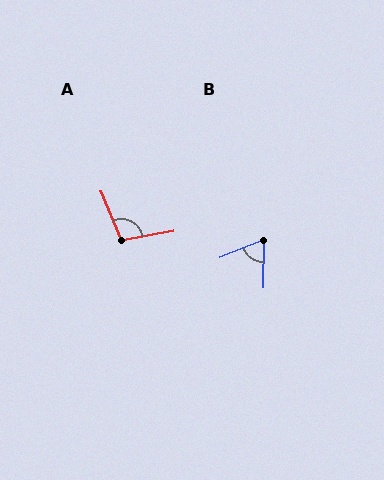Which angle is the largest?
A, at approximately 102 degrees.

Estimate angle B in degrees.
Approximately 67 degrees.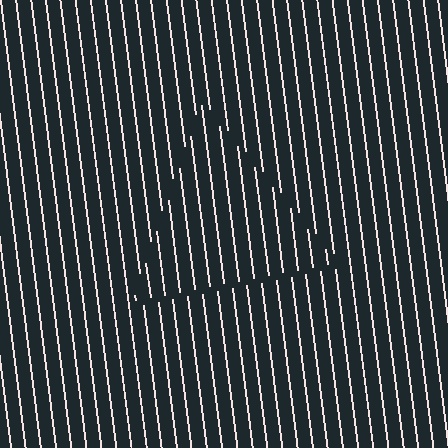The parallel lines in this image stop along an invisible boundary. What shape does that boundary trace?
An illusory triangle. The interior of the shape contains the same grating, shifted by half a period — the contour is defined by the phase discontinuity where line-ends from the inner and outer gratings abut.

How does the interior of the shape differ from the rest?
The interior of the shape contains the same grating, shifted by half a period — the contour is defined by the phase discontinuity where line-ends from the inner and outer gratings abut.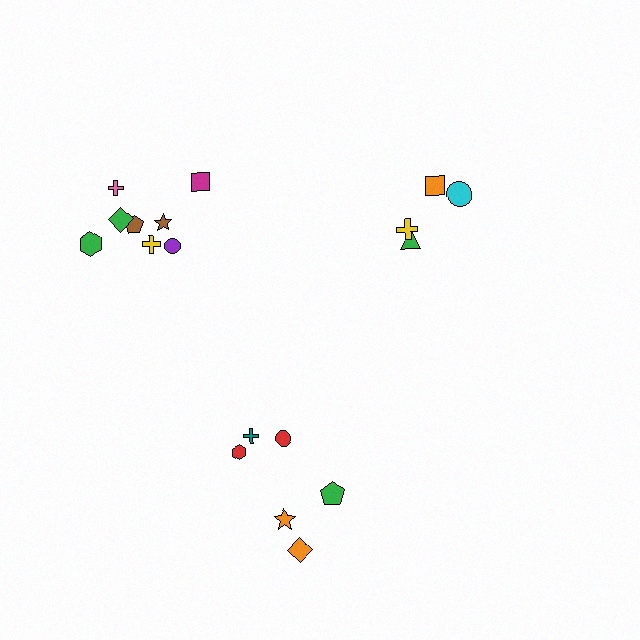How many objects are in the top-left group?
There are 8 objects.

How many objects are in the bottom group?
There are 6 objects.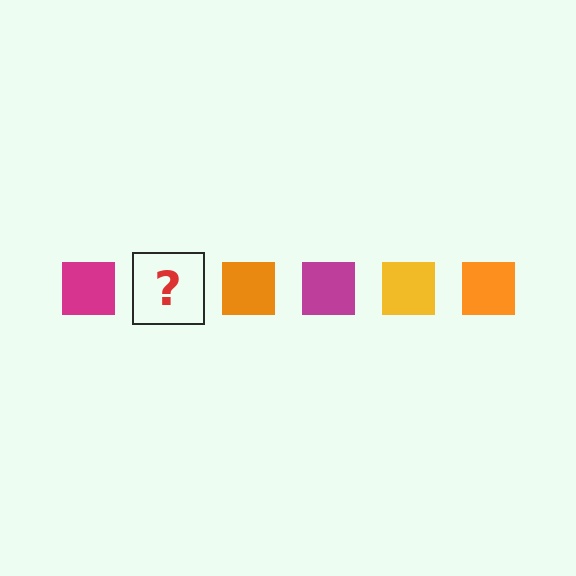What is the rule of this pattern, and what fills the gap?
The rule is that the pattern cycles through magenta, yellow, orange squares. The gap should be filled with a yellow square.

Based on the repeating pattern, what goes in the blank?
The blank should be a yellow square.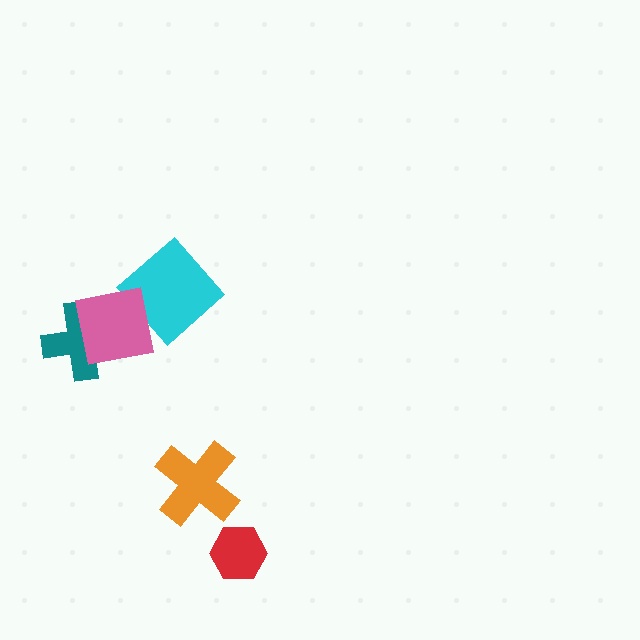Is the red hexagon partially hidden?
No, no other shape covers it.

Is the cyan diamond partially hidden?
Yes, it is partially covered by another shape.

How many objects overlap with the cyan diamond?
1 object overlaps with the cyan diamond.